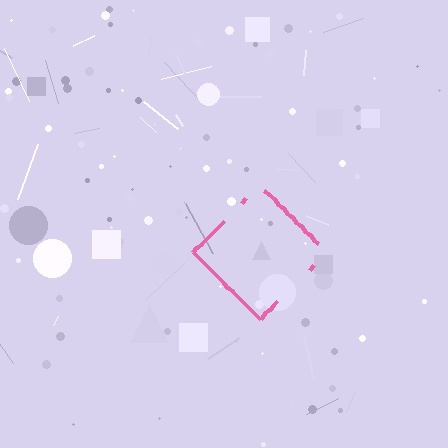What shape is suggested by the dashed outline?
The dashed outline suggests a diamond.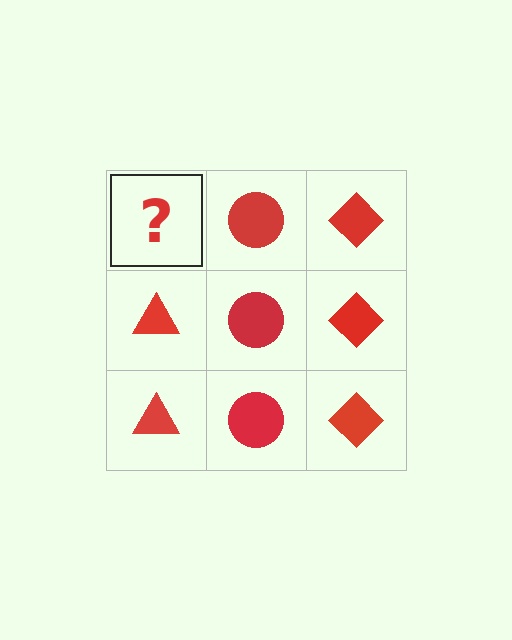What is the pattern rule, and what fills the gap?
The rule is that each column has a consistent shape. The gap should be filled with a red triangle.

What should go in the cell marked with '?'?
The missing cell should contain a red triangle.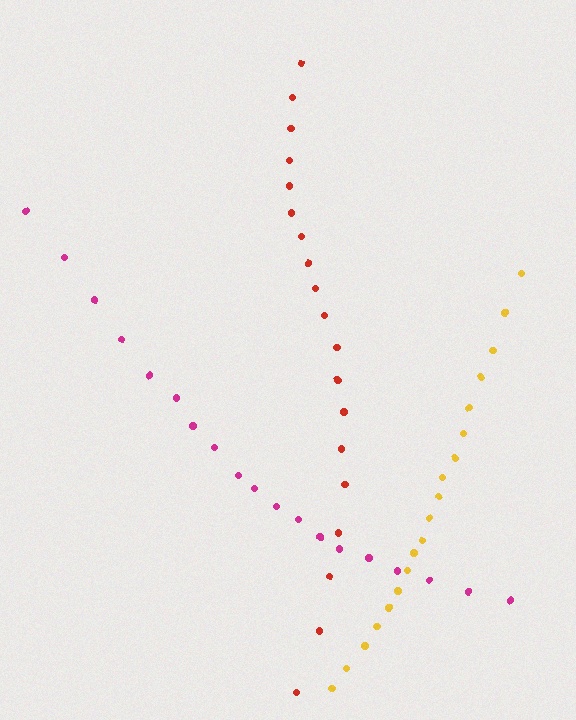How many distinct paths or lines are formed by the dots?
There are 3 distinct paths.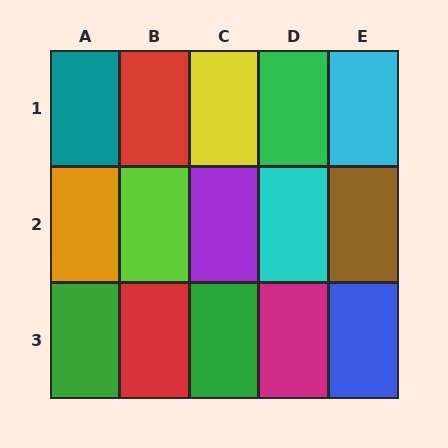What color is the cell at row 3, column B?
Red.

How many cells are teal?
1 cell is teal.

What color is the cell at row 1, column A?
Teal.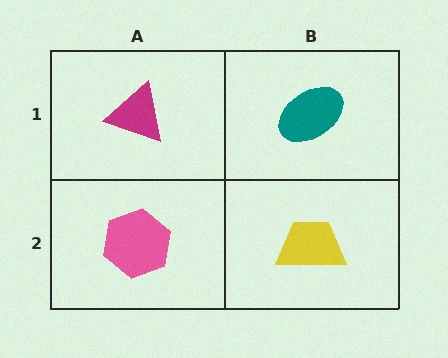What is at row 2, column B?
A yellow trapezoid.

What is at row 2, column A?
A pink hexagon.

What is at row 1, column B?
A teal ellipse.